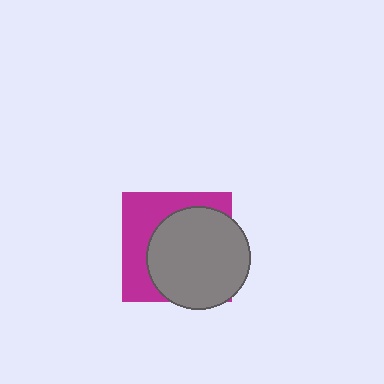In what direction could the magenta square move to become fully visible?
The magenta square could move toward the upper-left. That would shift it out from behind the gray circle entirely.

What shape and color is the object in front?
The object in front is a gray circle.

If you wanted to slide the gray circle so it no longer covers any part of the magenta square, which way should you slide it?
Slide it toward the lower-right — that is the most direct way to separate the two shapes.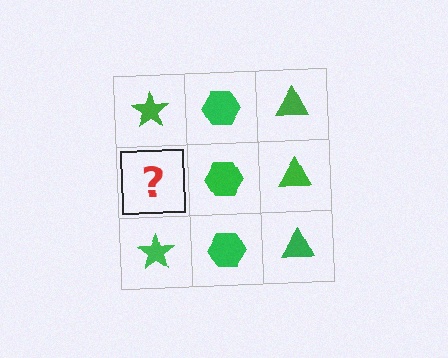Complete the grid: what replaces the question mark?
The question mark should be replaced with a green star.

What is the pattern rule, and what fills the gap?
The rule is that each column has a consistent shape. The gap should be filled with a green star.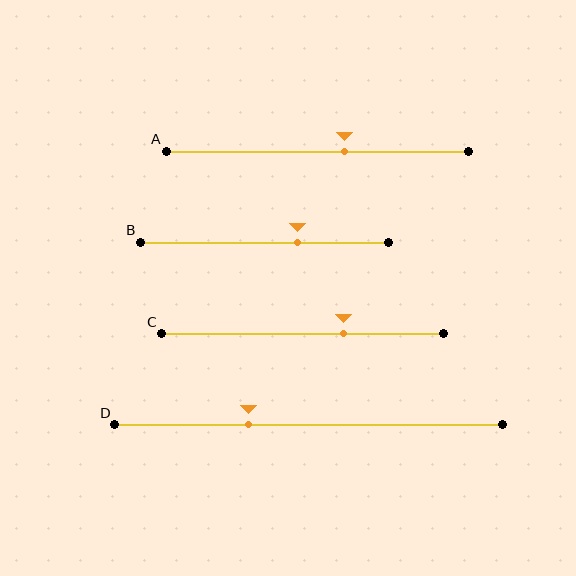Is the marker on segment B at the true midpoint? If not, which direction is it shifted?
No, the marker on segment B is shifted to the right by about 13% of the segment length.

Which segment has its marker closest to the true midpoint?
Segment A has its marker closest to the true midpoint.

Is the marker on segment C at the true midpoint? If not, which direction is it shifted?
No, the marker on segment C is shifted to the right by about 14% of the segment length.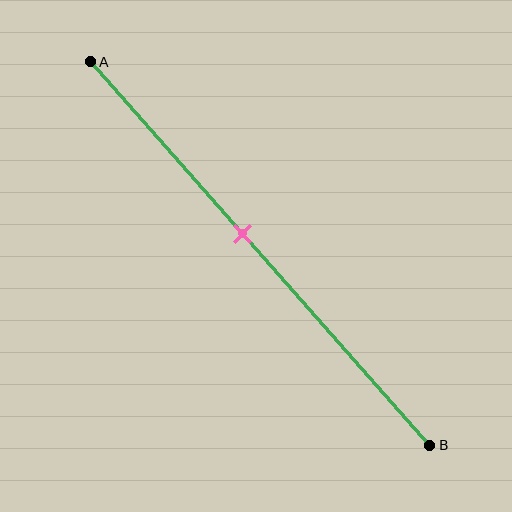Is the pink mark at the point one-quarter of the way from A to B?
No, the mark is at about 45% from A, not at the 25% one-quarter point.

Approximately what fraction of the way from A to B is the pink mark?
The pink mark is approximately 45% of the way from A to B.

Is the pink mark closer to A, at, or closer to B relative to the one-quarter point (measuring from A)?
The pink mark is closer to point B than the one-quarter point of segment AB.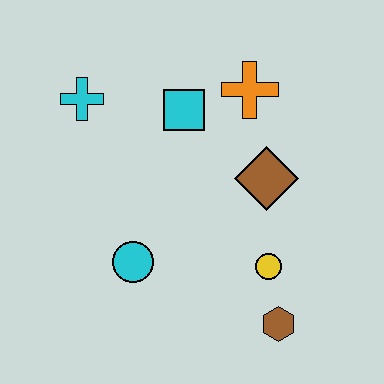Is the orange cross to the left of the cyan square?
No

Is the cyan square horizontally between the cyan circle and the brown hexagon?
Yes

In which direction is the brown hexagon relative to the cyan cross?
The brown hexagon is below the cyan cross.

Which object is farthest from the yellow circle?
The cyan cross is farthest from the yellow circle.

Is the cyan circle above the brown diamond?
No